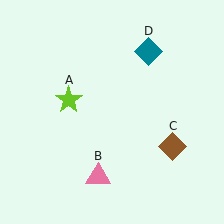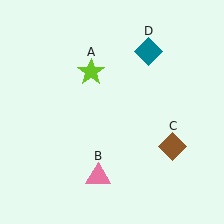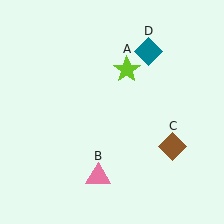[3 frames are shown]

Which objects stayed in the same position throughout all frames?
Pink triangle (object B) and brown diamond (object C) and teal diamond (object D) remained stationary.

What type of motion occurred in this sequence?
The lime star (object A) rotated clockwise around the center of the scene.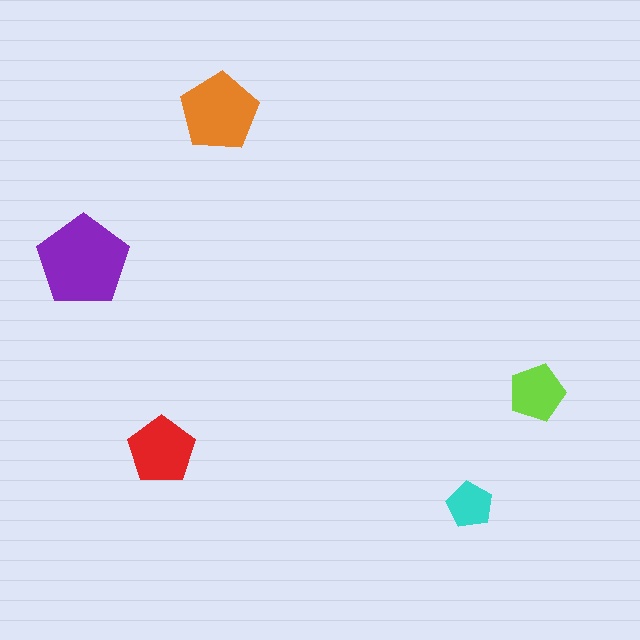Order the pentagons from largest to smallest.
the purple one, the orange one, the red one, the lime one, the cyan one.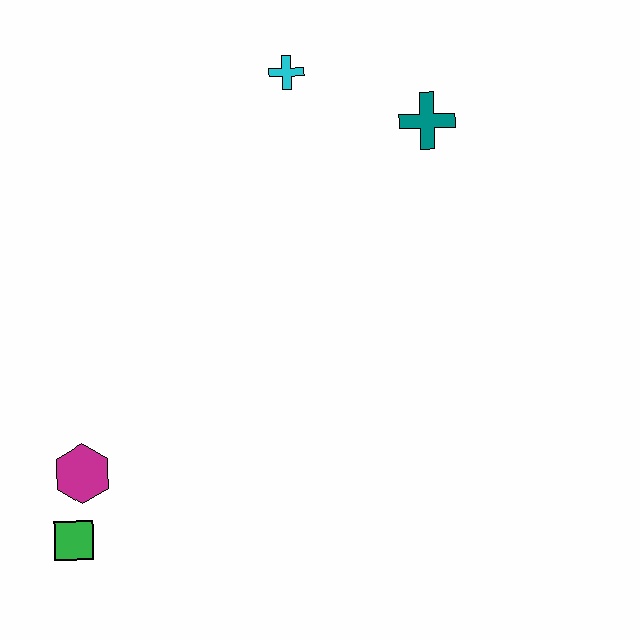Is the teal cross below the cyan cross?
Yes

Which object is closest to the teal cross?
The cyan cross is closest to the teal cross.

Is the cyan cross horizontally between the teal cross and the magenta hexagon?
Yes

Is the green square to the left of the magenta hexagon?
Yes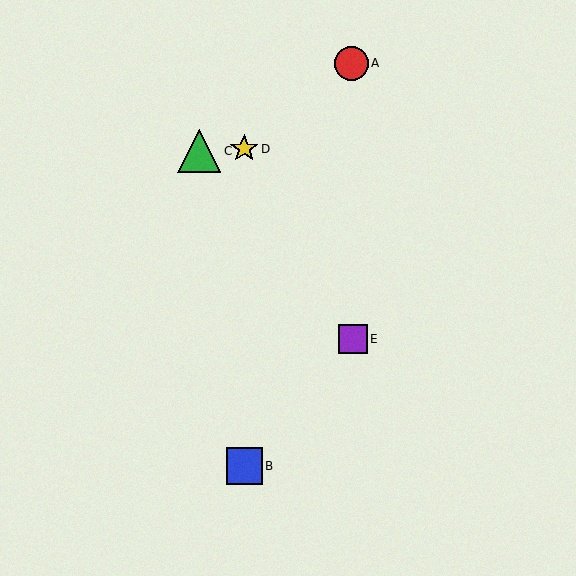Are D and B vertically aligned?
Yes, both are at x≈244.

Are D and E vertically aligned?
No, D is at x≈244 and E is at x≈353.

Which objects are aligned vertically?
Objects B, D are aligned vertically.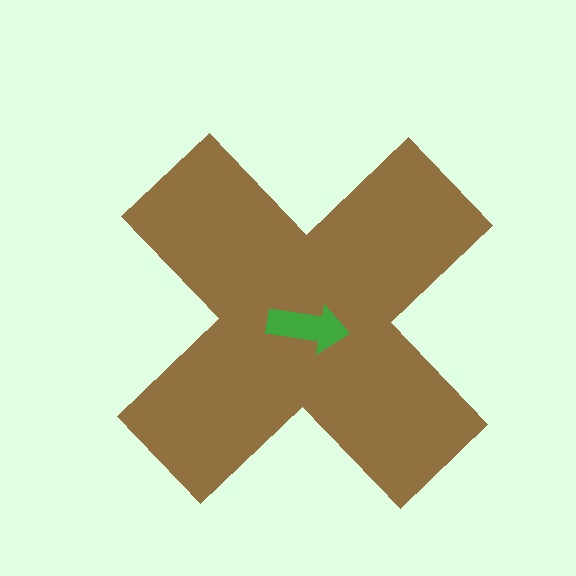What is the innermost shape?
The green arrow.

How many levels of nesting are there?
2.